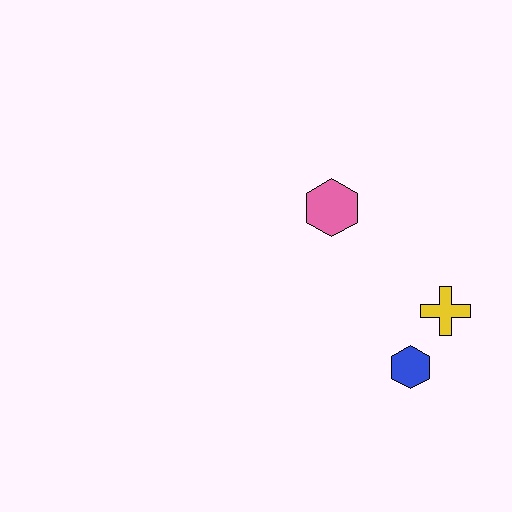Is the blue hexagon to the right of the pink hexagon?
Yes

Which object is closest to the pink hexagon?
The yellow cross is closest to the pink hexagon.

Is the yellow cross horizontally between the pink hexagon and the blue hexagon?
No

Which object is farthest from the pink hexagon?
The blue hexagon is farthest from the pink hexagon.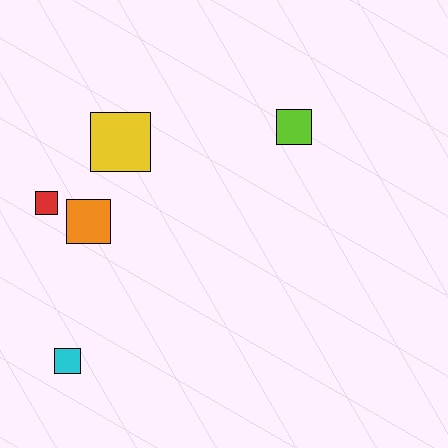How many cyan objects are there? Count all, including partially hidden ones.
There is 1 cyan object.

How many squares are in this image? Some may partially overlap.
There are 5 squares.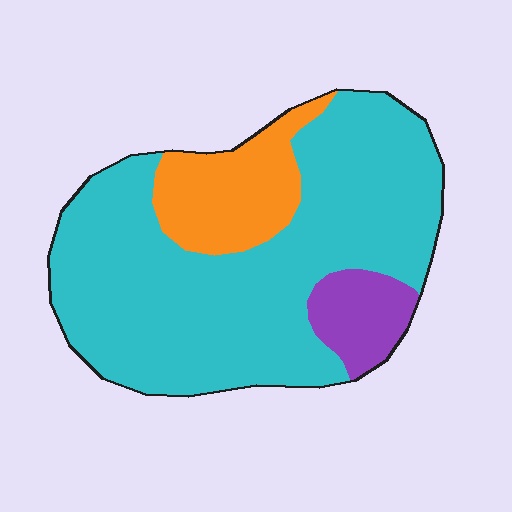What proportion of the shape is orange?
Orange takes up about one sixth (1/6) of the shape.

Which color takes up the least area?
Purple, at roughly 10%.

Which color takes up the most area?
Cyan, at roughly 75%.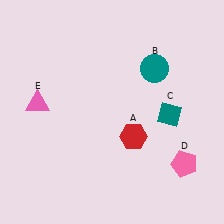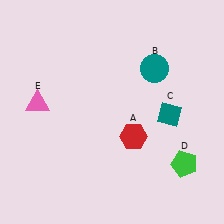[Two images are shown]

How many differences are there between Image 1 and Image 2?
There is 1 difference between the two images.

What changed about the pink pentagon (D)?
In Image 1, D is pink. In Image 2, it changed to green.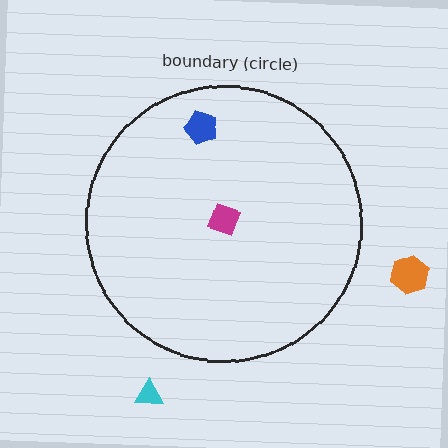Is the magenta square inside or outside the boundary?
Inside.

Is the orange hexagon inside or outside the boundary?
Outside.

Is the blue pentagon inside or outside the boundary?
Inside.